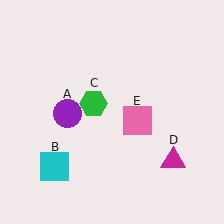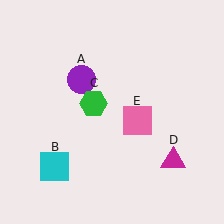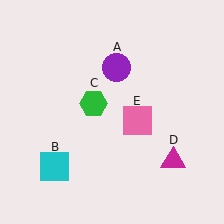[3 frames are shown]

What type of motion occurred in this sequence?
The purple circle (object A) rotated clockwise around the center of the scene.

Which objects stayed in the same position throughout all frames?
Cyan square (object B) and green hexagon (object C) and magenta triangle (object D) and pink square (object E) remained stationary.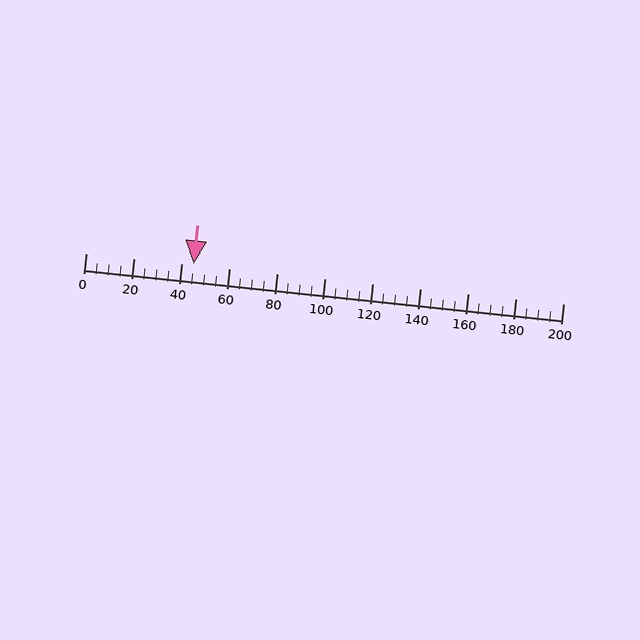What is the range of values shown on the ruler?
The ruler shows values from 0 to 200.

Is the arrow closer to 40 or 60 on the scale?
The arrow is closer to 40.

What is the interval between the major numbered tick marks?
The major tick marks are spaced 20 units apart.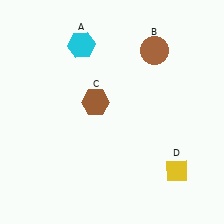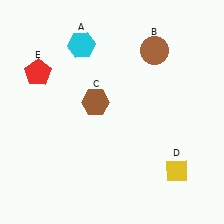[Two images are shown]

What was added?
A red pentagon (E) was added in Image 2.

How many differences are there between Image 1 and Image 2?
There is 1 difference between the two images.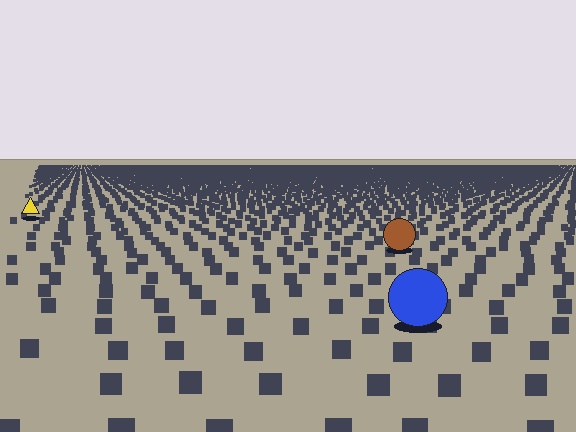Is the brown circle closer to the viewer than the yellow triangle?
Yes. The brown circle is closer — you can tell from the texture gradient: the ground texture is coarser near it.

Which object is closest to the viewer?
The blue circle is closest. The texture marks near it are larger and more spread out.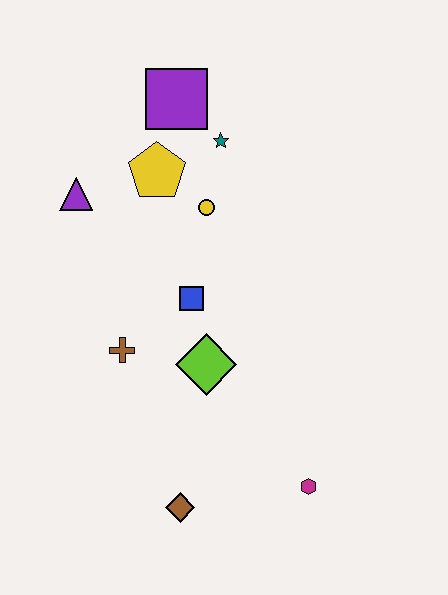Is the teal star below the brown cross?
No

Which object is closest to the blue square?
The lime diamond is closest to the blue square.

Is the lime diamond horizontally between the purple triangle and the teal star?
Yes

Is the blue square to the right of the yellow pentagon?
Yes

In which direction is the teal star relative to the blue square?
The teal star is above the blue square.